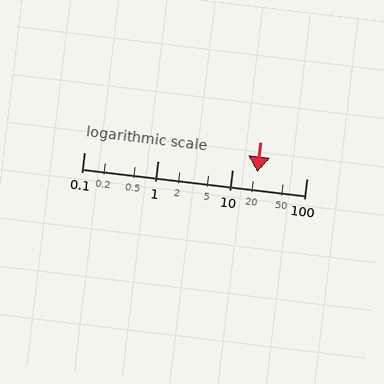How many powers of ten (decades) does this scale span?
The scale spans 3 decades, from 0.1 to 100.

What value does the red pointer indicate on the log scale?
The pointer indicates approximately 22.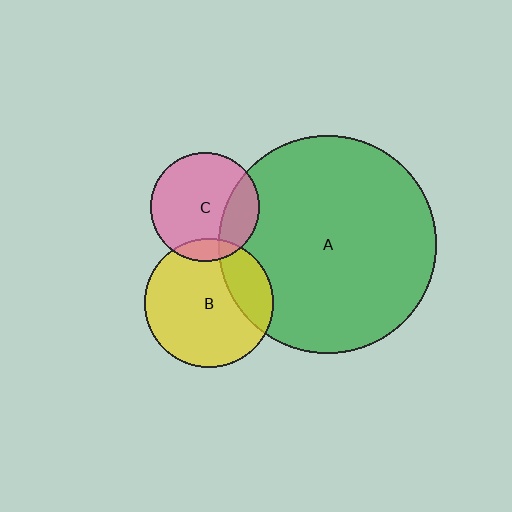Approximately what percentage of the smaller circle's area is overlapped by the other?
Approximately 25%.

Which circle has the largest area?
Circle A (green).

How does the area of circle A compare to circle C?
Approximately 4.0 times.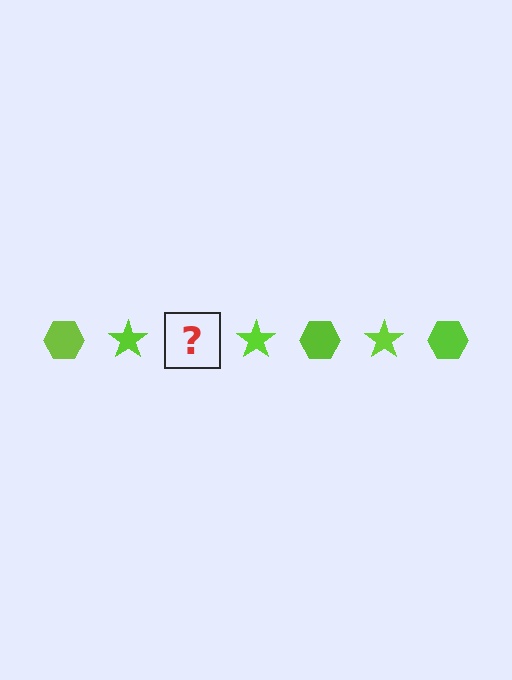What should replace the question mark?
The question mark should be replaced with a lime hexagon.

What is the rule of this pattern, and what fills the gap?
The rule is that the pattern cycles through hexagon, star shapes in lime. The gap should be filled with a lime hexagon.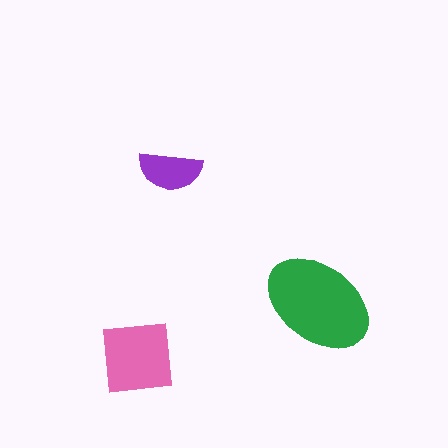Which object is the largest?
The green ellipse.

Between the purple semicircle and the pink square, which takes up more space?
The pink square.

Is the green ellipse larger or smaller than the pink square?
Larger.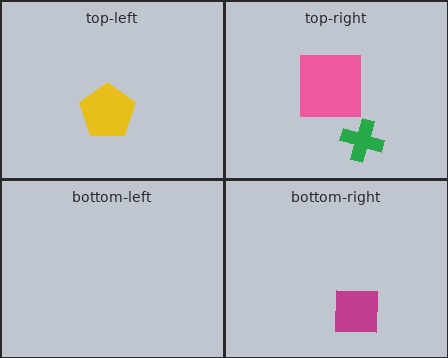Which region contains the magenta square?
The bottom-right region.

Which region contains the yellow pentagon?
The top-left region.